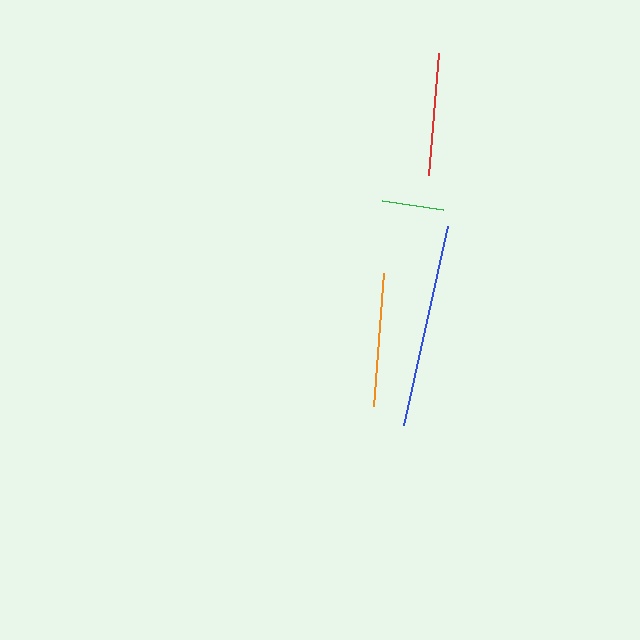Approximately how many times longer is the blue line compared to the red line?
The blue line is approximately 1.7 times the length of the red line.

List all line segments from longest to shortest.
From longest to shortest: blue, orange, red, green.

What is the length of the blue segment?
The blue segment is approximately 205 pixels long.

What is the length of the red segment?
The red segment is approximately 122 pixels long.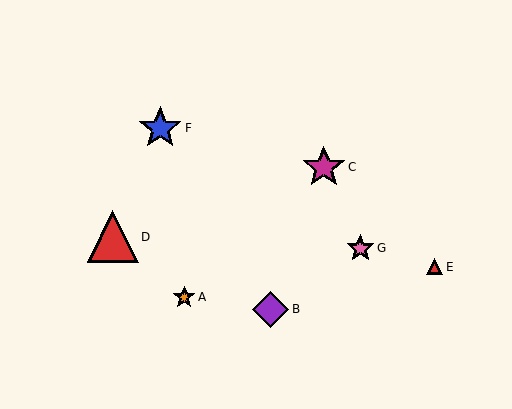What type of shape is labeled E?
Shape E is a red triangle.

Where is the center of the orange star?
The center of the orange star is at (184, 297).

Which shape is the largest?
The red triangle (labeled D) is the largest.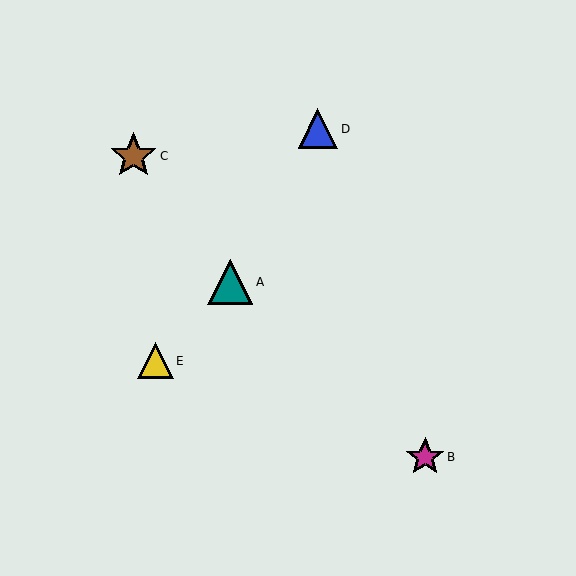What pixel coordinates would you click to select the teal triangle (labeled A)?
Click at (230, 282) to select the teal triangle A.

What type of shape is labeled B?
Shape B is a magenta star.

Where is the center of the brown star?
The center of the brown star is at (134, 156).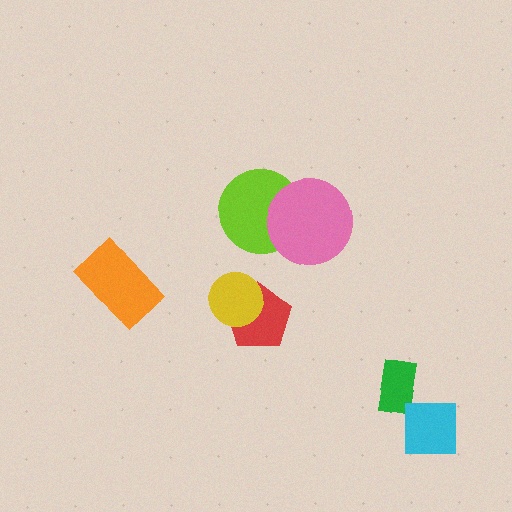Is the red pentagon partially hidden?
Yes, it is partially covered by another shape.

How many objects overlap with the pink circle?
1 object overlaps with the pink circle.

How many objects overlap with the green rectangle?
0 objects overlap with the green rectangle.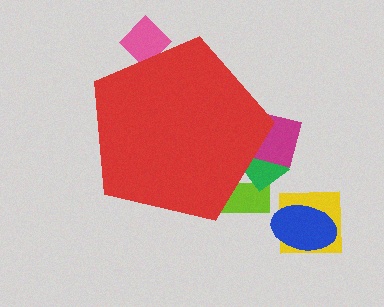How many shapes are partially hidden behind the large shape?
4 shapes are partially hidden.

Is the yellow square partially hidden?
No, the yellow square is fully visible.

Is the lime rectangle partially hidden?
Yes, the lime rectangle is partially hidden behind the red pentagon.